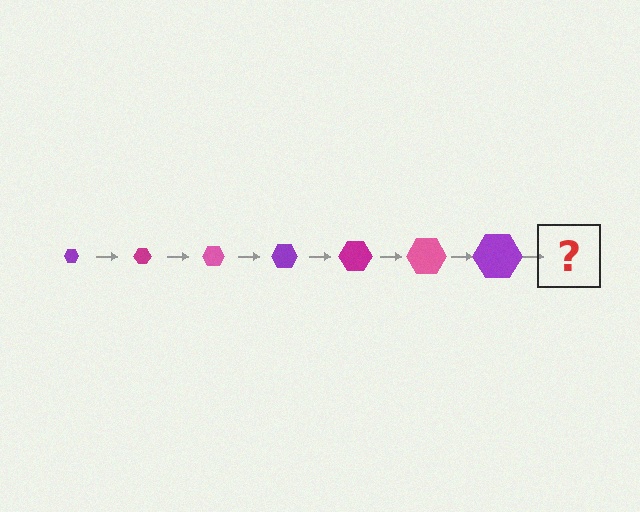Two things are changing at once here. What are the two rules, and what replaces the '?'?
The two rules are that the hexagon grows larger each step and the color cycles through purple, magenta, and pink. The '?' should be a magenta hexagon, larger than the previous one.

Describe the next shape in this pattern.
It should be a magenta hexagon, larger than the previous one.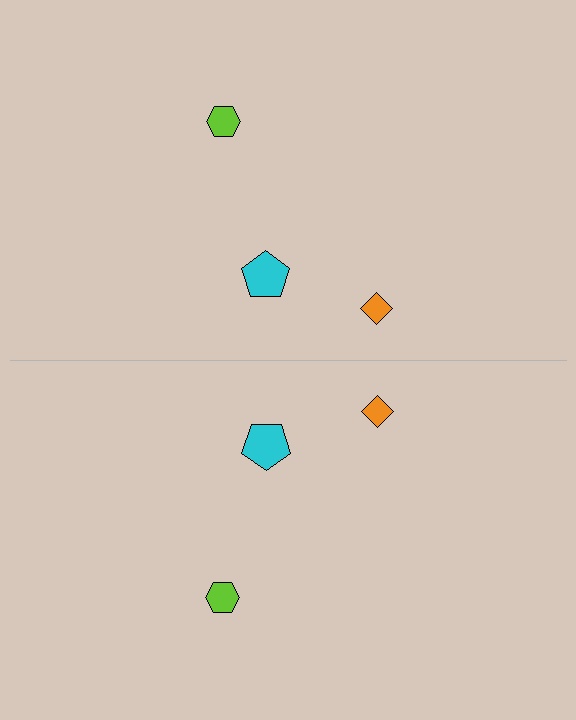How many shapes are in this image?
There are 6 shapes in this image.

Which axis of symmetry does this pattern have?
The pattern has a horizontal axis of symmetry running through the center of the image.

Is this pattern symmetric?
Yes, this pattern has bilateral (reflection) symmetry.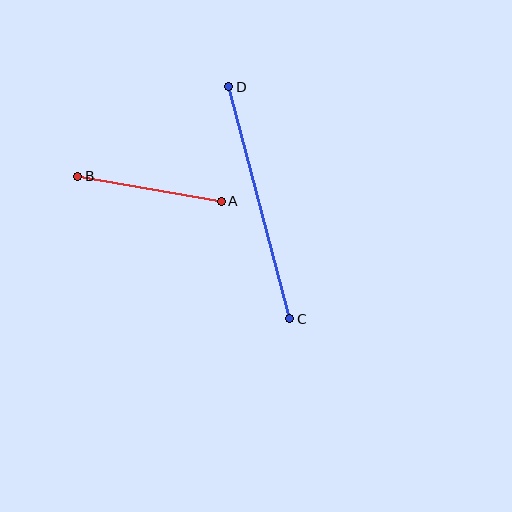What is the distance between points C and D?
The distance is approximately 240 pixels.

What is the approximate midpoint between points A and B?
The midpoint is at approximately (150, 189) pixels.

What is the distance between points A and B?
The distance is approximately 146 pixels.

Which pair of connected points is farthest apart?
Points C and D are farthest apart.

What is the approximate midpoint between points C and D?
The midpoint is at approximately (259, 203) pixels.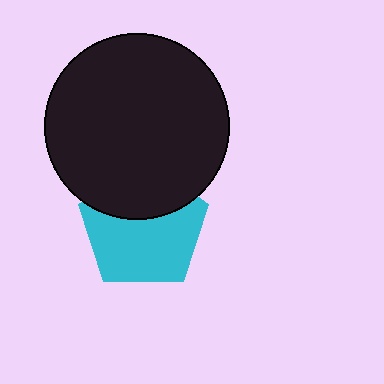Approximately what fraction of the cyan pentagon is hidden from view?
Roughly 37% of the cyan pentagon is hidden behind the black circle.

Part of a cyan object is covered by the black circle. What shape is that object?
It is a pentagon.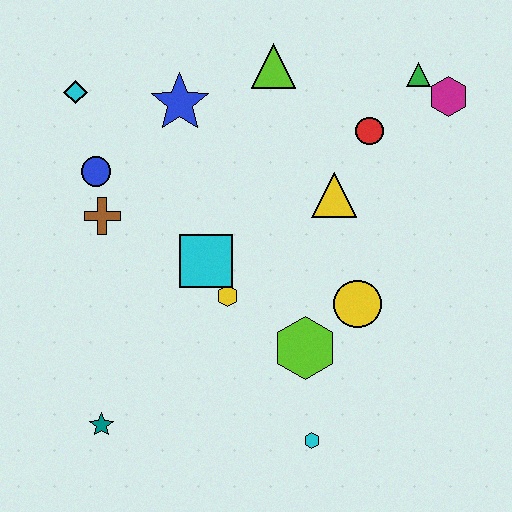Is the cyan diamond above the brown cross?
Yes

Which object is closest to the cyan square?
The yellow hexagon is closest to the cyan square.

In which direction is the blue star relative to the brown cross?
The blue star is above the brown cross.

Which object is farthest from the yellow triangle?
The teal star is farthest from the yellow triangle.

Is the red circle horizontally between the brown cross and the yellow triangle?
No